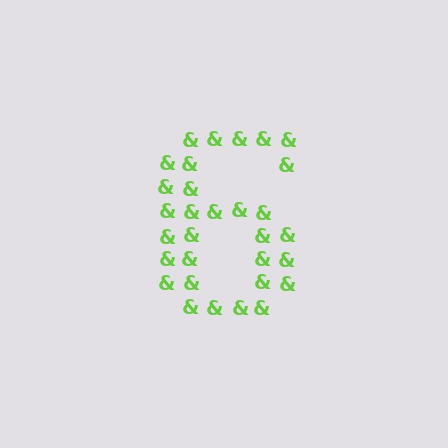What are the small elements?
The small elements are ampersands.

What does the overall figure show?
The overall figure shows the digit 6.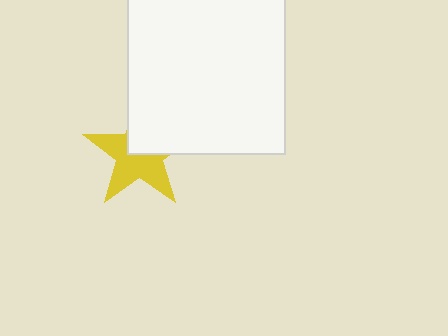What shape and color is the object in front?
The object in front is a white square.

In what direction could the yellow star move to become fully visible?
The yellow star could move toward the lower-left. That would shift it out from behind the white square entirely.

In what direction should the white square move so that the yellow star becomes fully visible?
The white square should move toward the upper-right. That is the shortest direction to clear the overlap and leave the yellow star fully visible.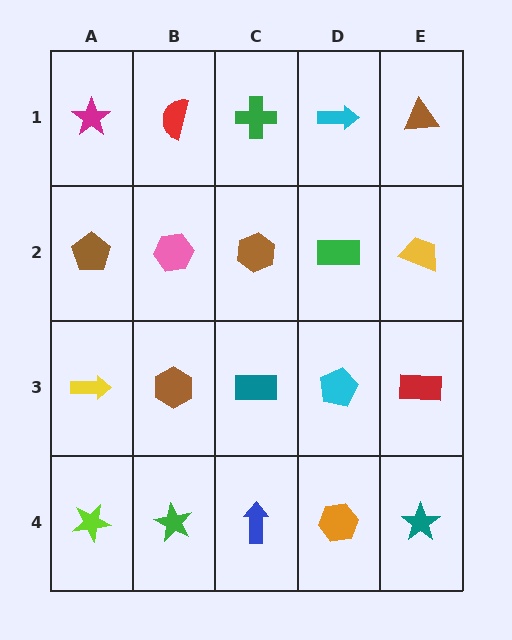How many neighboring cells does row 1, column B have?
3.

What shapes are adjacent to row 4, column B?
A brown hexagon (row 3, column B), a lime star (row 4, column A), a blue arrow (row 4, column C).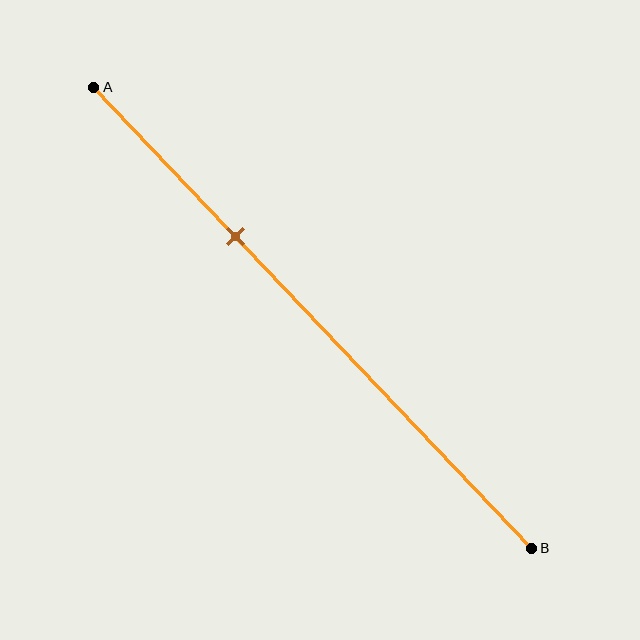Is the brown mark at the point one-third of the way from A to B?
Yes, the mark is approximately at the one-third point.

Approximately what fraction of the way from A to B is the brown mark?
The brown mark is approximately 30% of the way from A to B.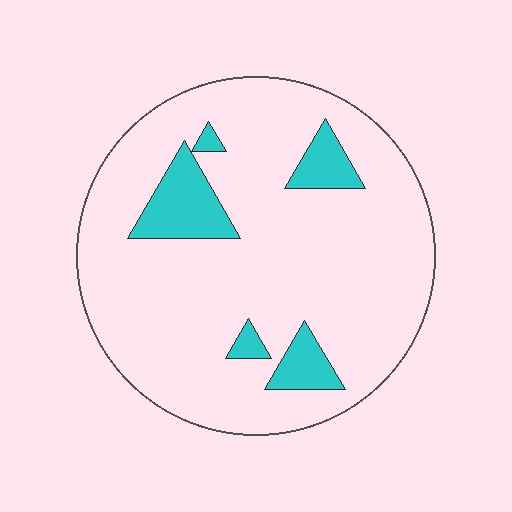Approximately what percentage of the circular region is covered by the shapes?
Approximately 15%.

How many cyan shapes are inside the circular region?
5.